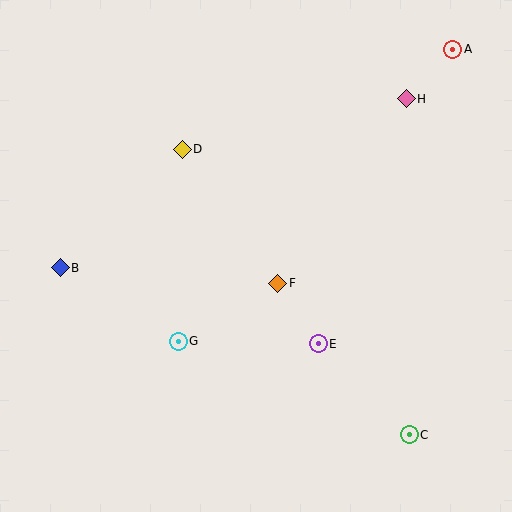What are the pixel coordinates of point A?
Point A is at (453, 49).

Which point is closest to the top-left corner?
Point D is closest to the top-left corner.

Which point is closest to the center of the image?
Point F at (278, 283) is closest to the center.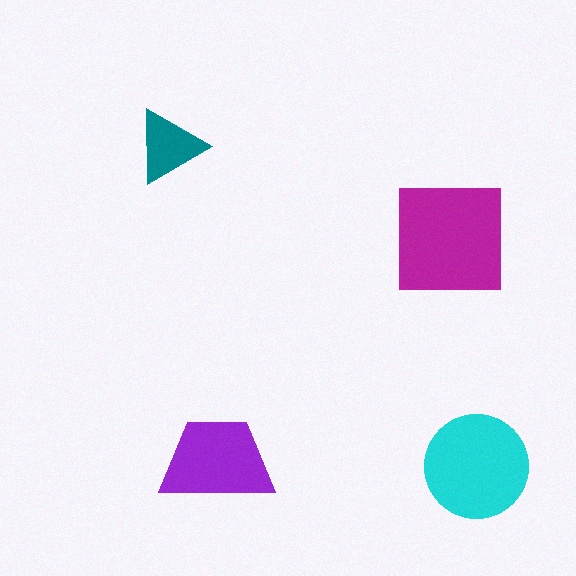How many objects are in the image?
There are 4 objects in the image.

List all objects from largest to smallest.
The magenta square, the cyan circle, the purple trapezoid, the teal triangle.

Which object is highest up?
The teal triangle is topmost.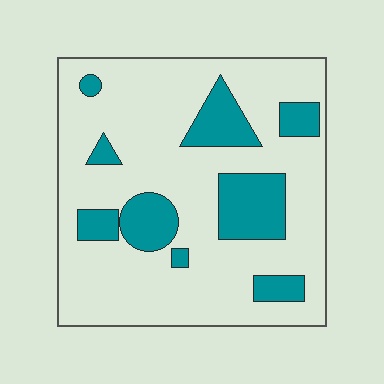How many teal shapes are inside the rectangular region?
9.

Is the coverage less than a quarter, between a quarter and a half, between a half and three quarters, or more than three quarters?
Less than a quarter.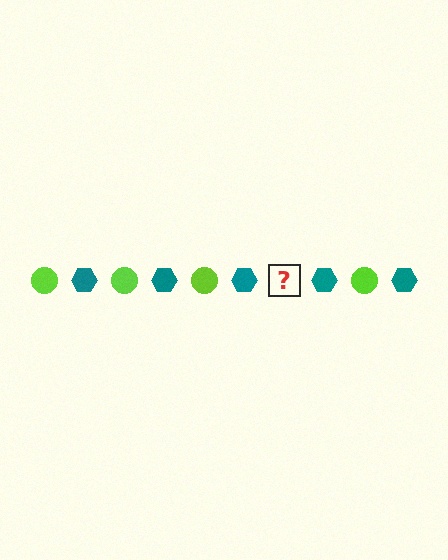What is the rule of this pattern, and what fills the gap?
The rule is that the pattern alternates between lime circle and teal hexagon. The gap should be filled with a lime circle.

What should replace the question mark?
The question mark should be replaced with a lime circle.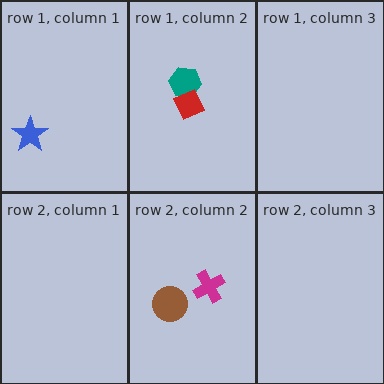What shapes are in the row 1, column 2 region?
The teal hexagon, the red diamond.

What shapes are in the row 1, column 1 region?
The blue star.